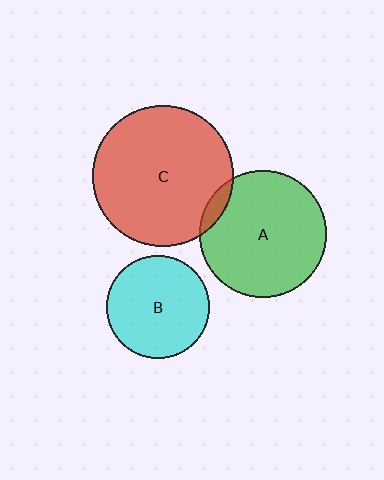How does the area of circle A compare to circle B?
Approximately 1.5 times.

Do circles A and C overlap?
Yes.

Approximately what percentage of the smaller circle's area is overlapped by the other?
Approximately 5%.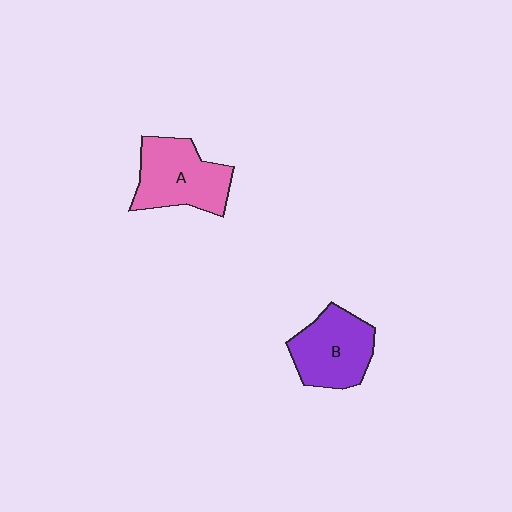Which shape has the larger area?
Shape A (pink).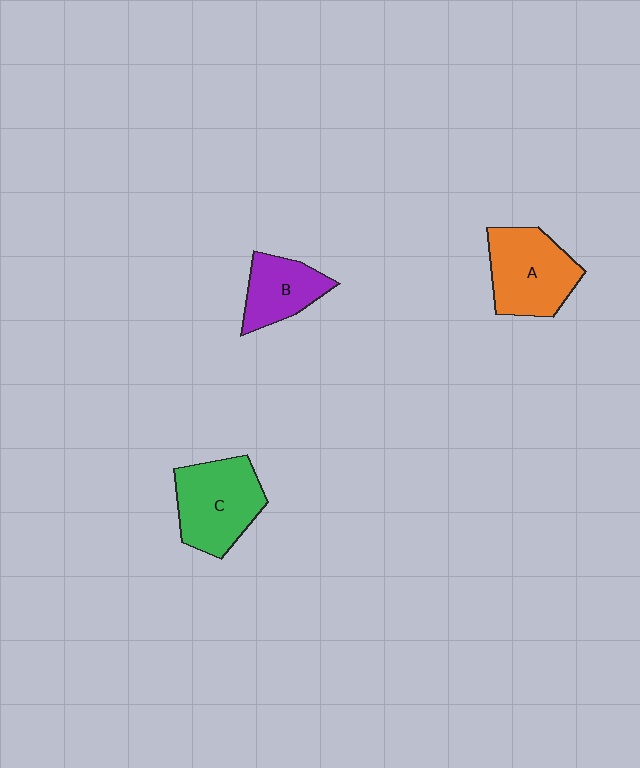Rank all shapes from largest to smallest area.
From largest to smallest: C (green), A (orange), B (purple).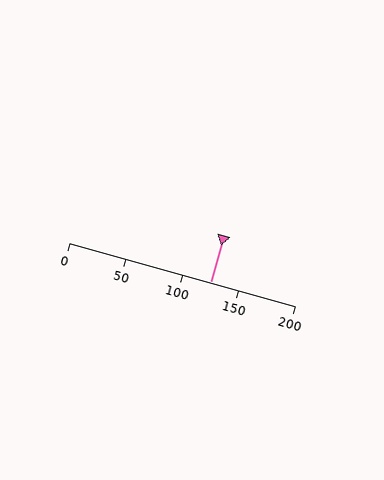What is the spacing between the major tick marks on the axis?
The major ticks are spaced 50 apart.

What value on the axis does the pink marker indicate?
The marker indicates approximately 125.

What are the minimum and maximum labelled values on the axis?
The axis runs from 0 to 200.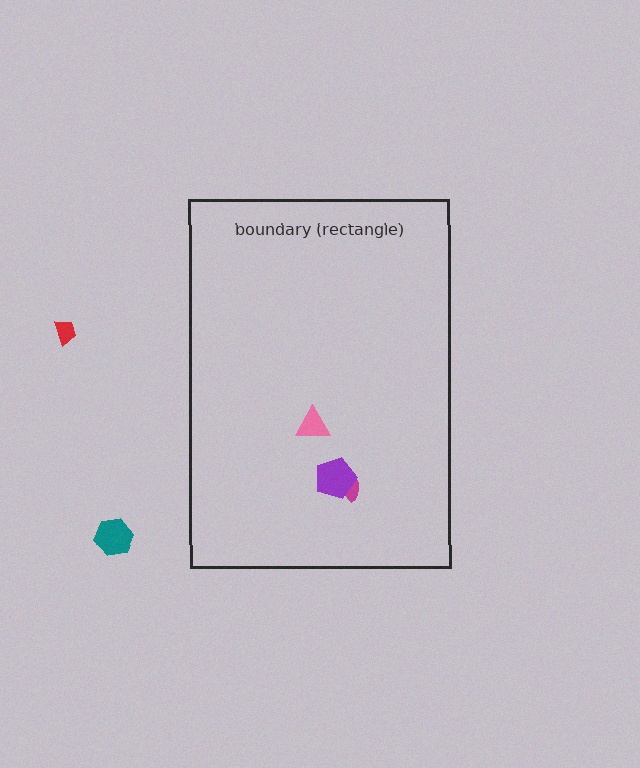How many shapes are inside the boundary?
3 inside, 2 outside.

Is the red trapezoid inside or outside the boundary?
Outside.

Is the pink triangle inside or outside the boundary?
Inside.